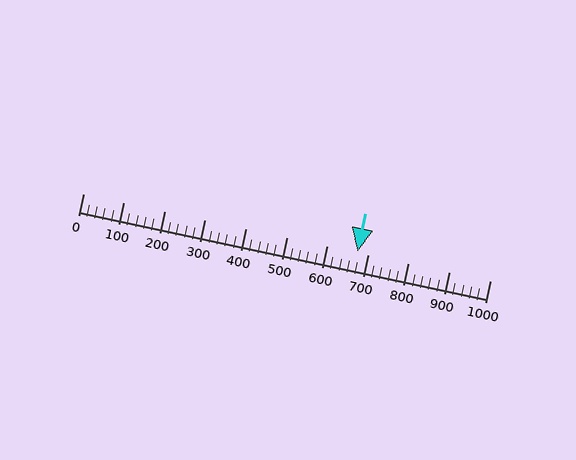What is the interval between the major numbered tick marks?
The major tick marks are spaced 100 units apart.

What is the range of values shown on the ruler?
The ruler shows values from 0 to 1000.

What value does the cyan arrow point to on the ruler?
The cyan arrow points to approximately 674.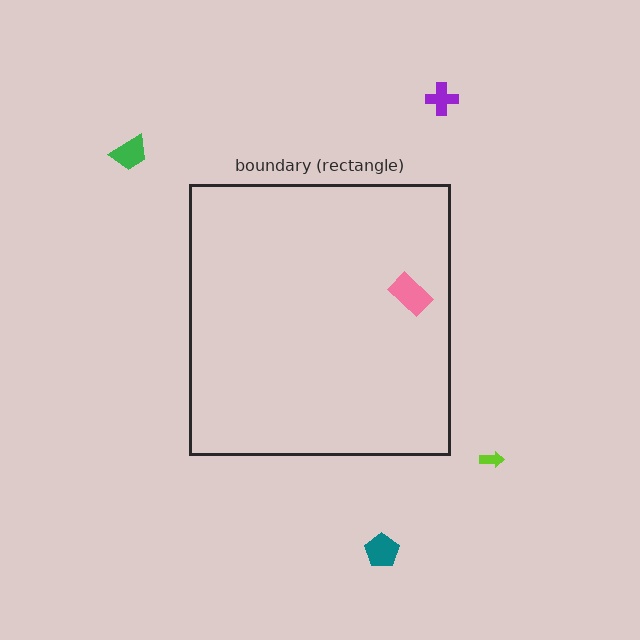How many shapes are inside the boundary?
1 inside, 4 outside.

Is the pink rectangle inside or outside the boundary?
Inside.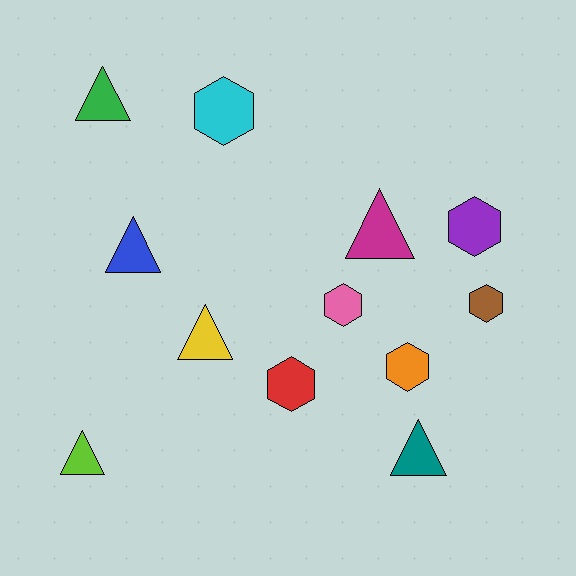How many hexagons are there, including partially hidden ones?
There are 6 hexagons.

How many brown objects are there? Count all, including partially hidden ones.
There is 1 brown object.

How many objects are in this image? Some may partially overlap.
There are 12 objects.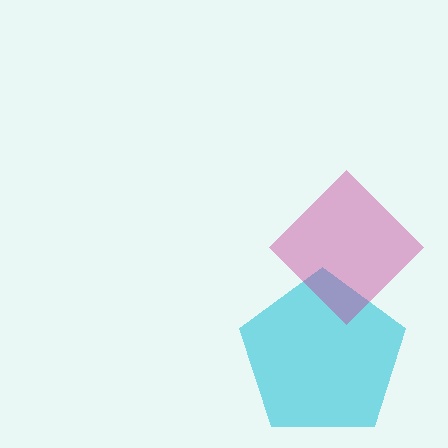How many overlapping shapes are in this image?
There are 2 overlapping shapes in the image.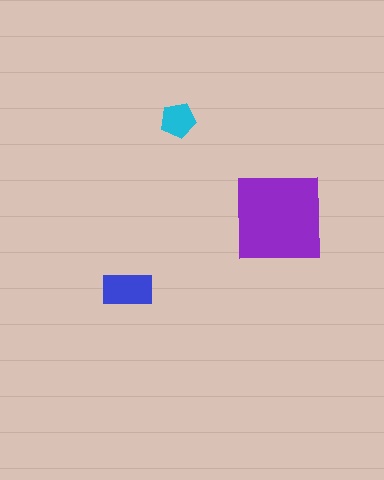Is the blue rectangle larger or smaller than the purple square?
Smaller.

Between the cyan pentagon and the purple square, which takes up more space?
The purple square.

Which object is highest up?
The cyan pentagon is topmost.